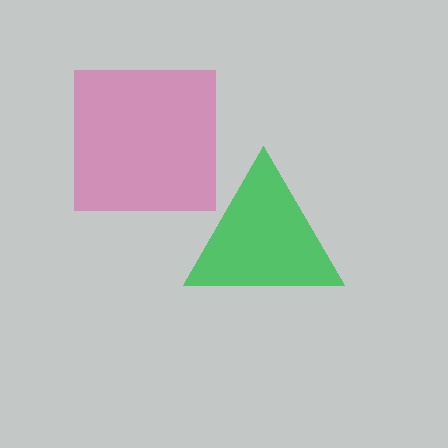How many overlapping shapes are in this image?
There are 2 overlapping shapes in the image.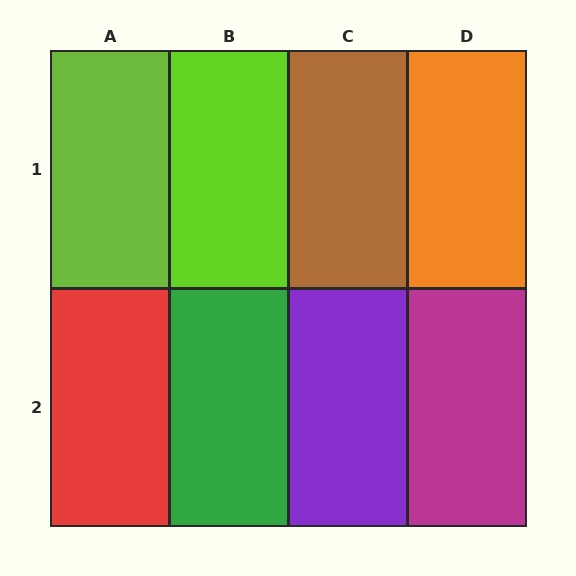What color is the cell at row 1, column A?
Lime.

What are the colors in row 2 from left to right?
Red, green, purple, magenta.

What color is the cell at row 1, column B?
Lime.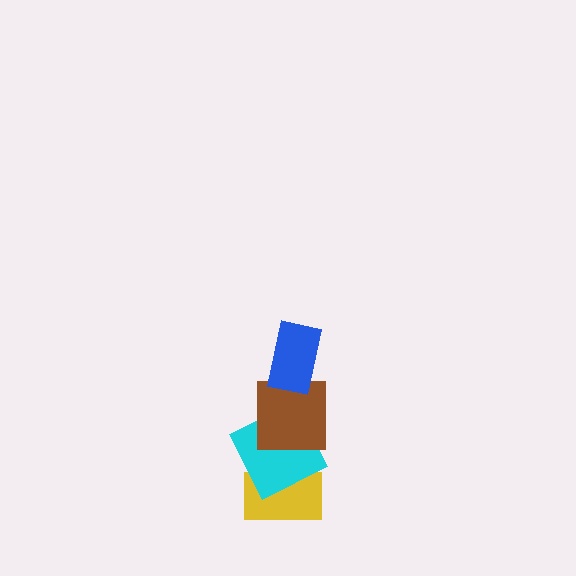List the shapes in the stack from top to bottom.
From top to bottom: the blue rectangle, the brown square, the cyan square, the yellow rectangle.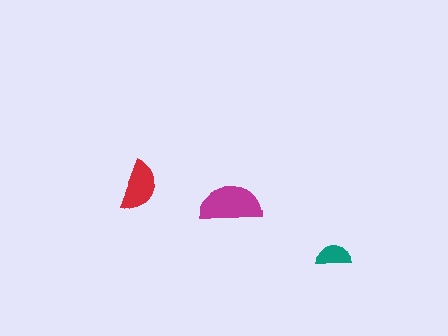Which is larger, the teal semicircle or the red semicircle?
The red one.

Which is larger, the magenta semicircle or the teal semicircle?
The magenta one.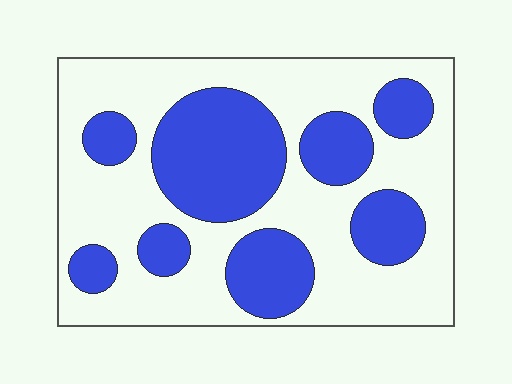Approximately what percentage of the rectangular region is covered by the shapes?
Approximately 35%.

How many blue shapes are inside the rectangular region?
8.